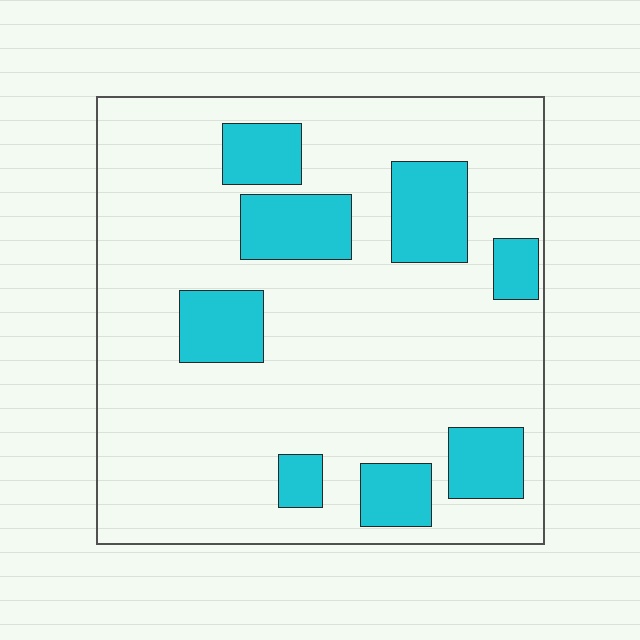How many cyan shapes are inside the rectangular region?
8.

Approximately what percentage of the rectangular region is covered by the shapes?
Approximately 20%.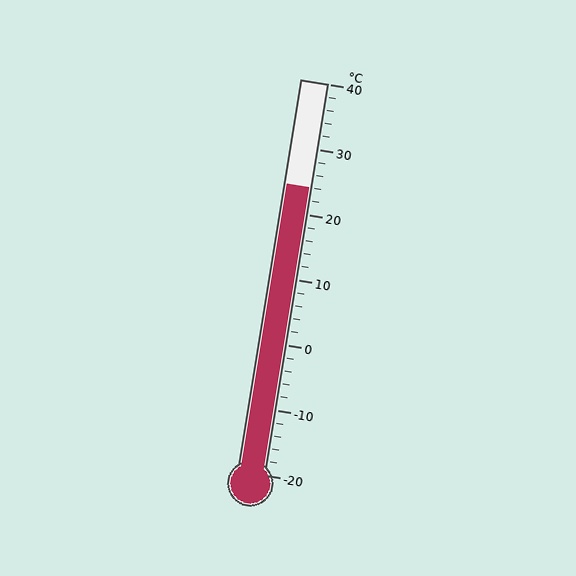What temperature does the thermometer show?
The thermometer shows approximately 24°C.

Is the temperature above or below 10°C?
The temperature is above 10°C.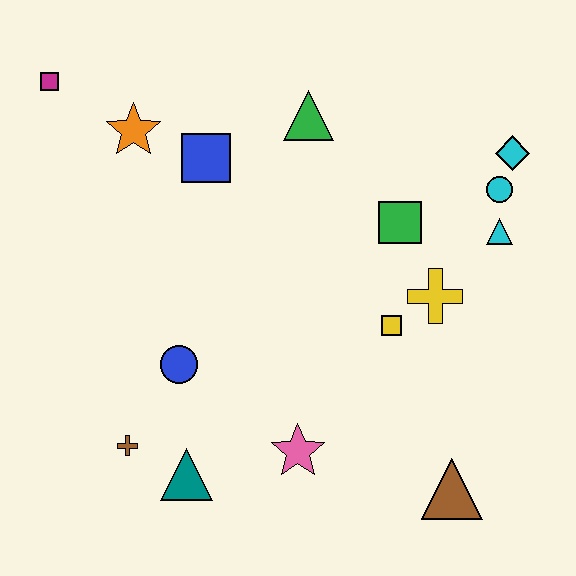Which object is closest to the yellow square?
The yellow cross is closest to the yellow square.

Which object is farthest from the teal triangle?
The cyan diamond is farthest from the teal triangle.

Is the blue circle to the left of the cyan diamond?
Yes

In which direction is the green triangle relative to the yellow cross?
The green triangle is above the yellow cross.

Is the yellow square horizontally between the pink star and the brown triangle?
Yes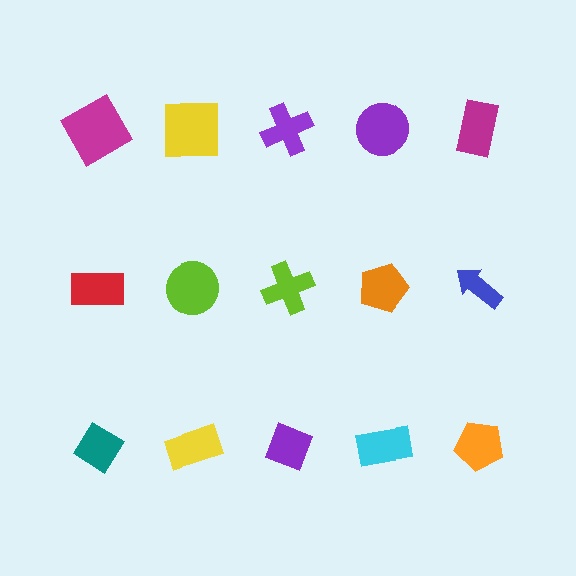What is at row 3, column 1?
A teal diamond.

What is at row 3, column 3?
A purple diamond.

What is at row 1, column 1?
A magenta square.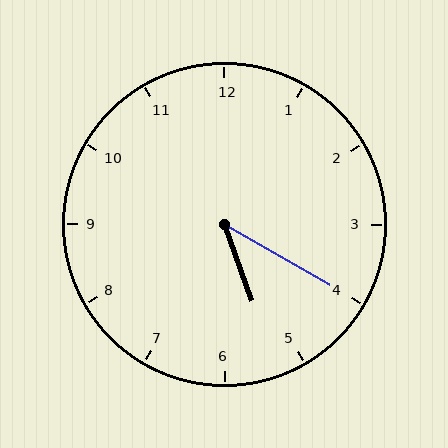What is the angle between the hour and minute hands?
Approximately 40 degrees.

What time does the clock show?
5:20.